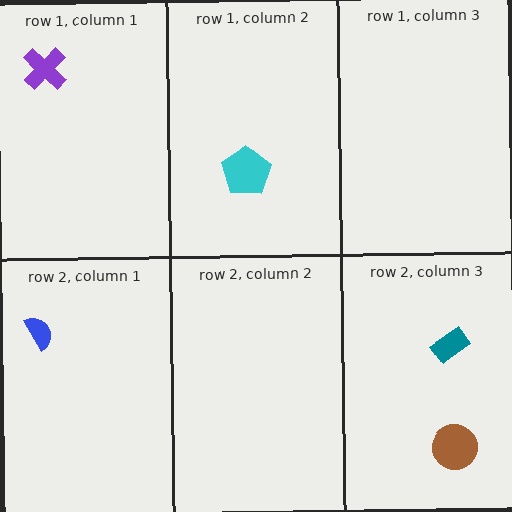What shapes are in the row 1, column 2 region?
The cyan pentagon.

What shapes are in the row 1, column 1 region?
The purple cross.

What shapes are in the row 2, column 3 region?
The teal rectangle, the brown circle.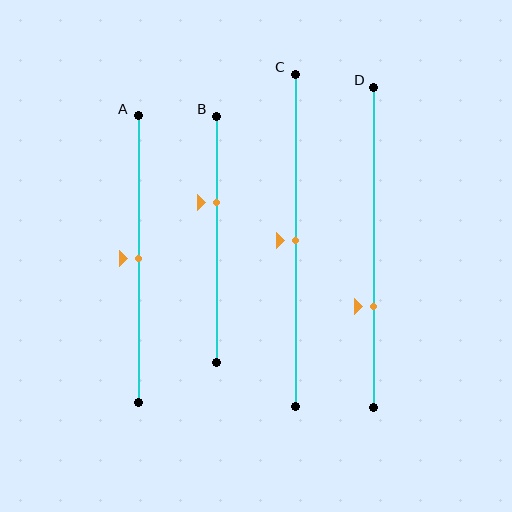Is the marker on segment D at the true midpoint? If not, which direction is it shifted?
No, the marker on segment D is shifted downward by about 18% of the segment length.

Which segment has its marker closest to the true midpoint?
Segment A has its marker closest to the true midpoint.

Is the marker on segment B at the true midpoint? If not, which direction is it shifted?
No, the marker on segment B is shifted upward by about 15% of the segment length.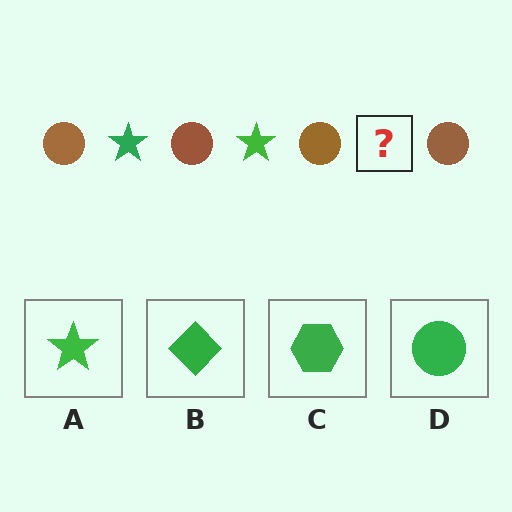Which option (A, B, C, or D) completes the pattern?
A.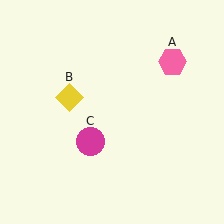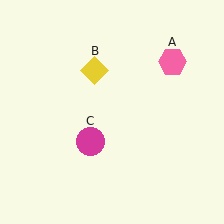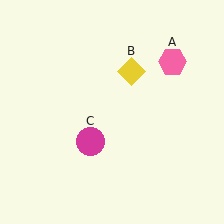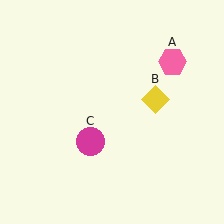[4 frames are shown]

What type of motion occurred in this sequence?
The yellow diamond (object B) rotated clockwise around the center of the scene.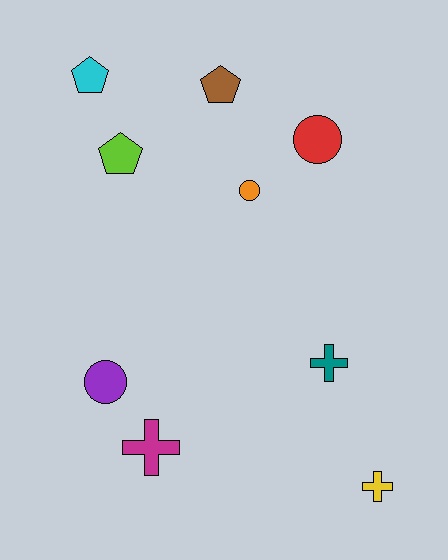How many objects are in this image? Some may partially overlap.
There are 9 objects.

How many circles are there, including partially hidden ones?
There are 3 circles.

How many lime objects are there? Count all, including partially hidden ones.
There is 1 lime object.